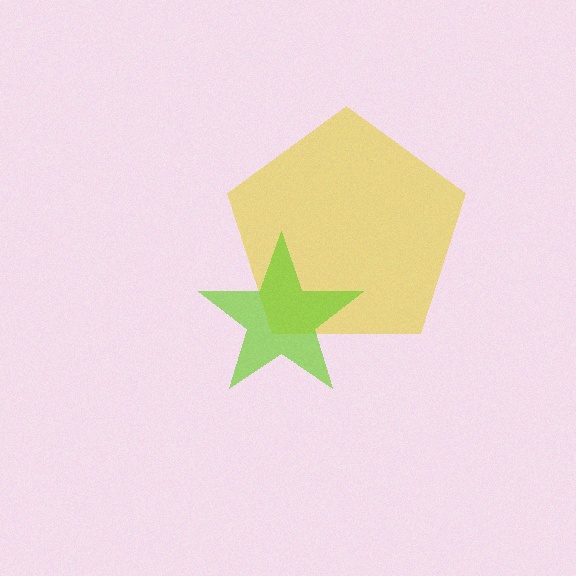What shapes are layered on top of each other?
The layered shapes are: a yellow pentagon, a lime star.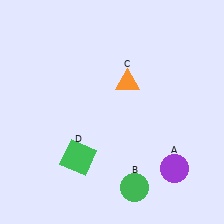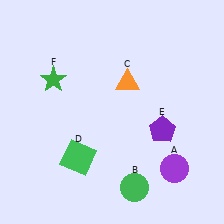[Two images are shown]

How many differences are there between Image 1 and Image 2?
There are 2 differences between the two images.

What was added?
A purple pentagon (E), a green star (F) were added in Image 2.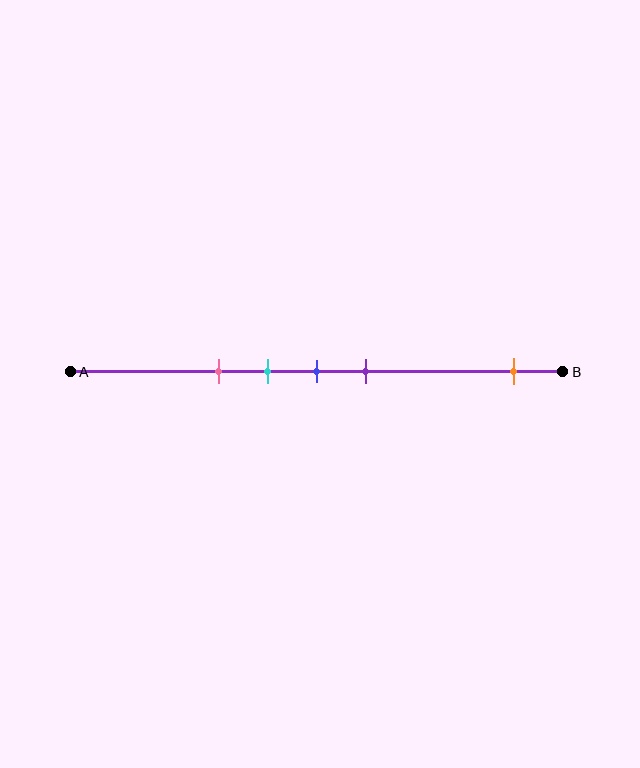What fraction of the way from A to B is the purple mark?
The purple mark is approximately 60% (0.6) of the way from A to B.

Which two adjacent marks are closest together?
The cyan and blue marks are the closest adjacent pair.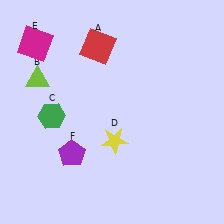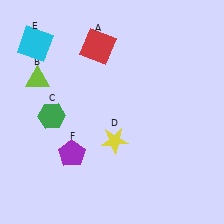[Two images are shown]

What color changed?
The square (E) changed from magenta in Image 1 to cyan in Image 2.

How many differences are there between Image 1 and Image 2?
There is 1 difference between the two images.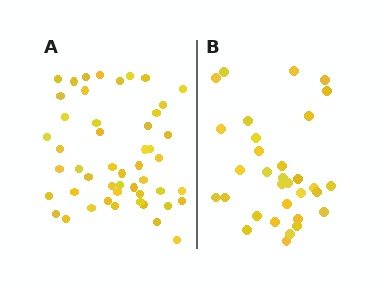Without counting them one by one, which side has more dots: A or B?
Region A (the left region) has more dots.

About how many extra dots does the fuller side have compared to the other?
Region A has approximately 15 more dots than region B.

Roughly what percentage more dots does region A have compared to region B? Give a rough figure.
About 55% more.